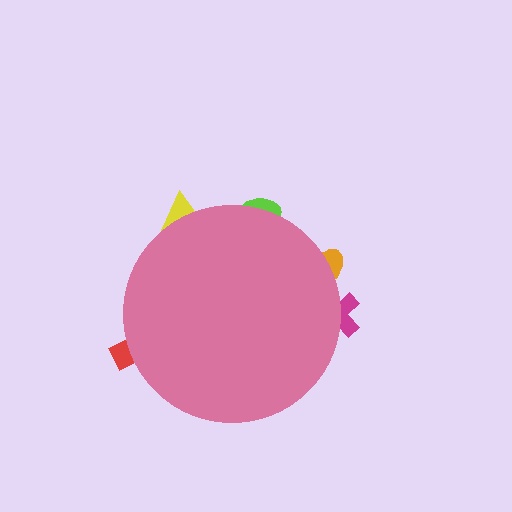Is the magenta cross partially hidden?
Yes, the magenta cross is partially hidden behind the pink circle.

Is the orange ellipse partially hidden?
Yes, the orange ellipse is partially hidden behind the pink circle.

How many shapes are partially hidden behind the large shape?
5 shapes are partially hidden.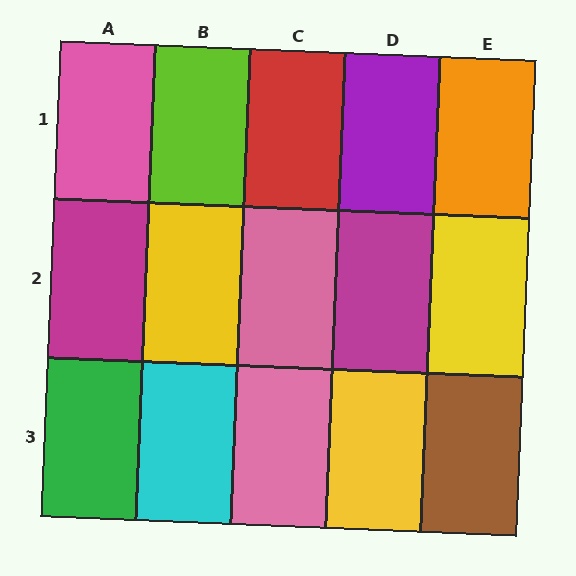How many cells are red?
1 cell is red.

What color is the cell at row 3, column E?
Brown.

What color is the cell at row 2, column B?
Yellow.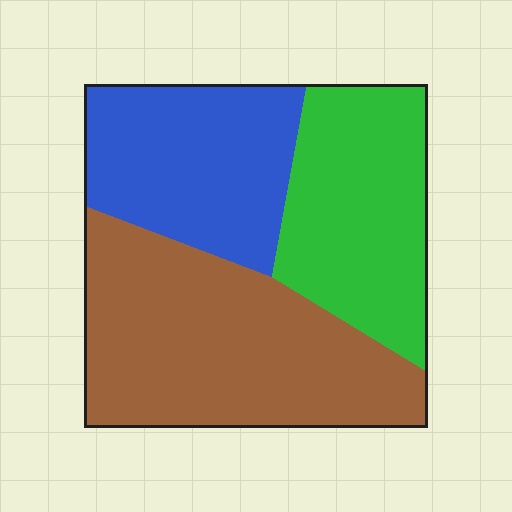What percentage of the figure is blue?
Blue takes up about one quarter (1/4) of the figure.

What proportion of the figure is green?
Green takes up about one quarter (1/4) of the figure.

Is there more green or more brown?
Brown.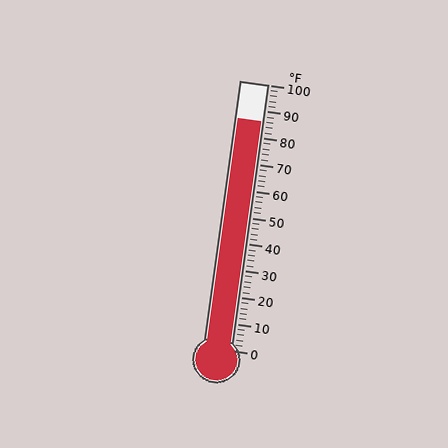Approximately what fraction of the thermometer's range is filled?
The thermometer is filled to approximately 85% of its range.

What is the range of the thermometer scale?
The thermometer scale ranges from 0°F to 100°F.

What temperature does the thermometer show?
The thermometer shows approximately 86°F.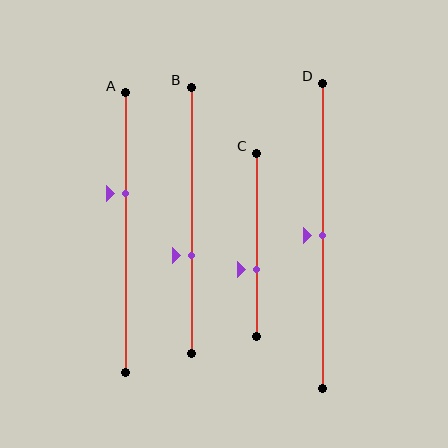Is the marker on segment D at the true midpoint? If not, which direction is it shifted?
Yes, the marker on segment D is at the true midpoint.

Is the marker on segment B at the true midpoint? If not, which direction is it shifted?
No, the marker on segment B is shifted downward by about 13% of the segment length.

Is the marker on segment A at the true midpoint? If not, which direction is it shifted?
No, the marker on segment A is shifted upward by about 14% of the segment length.